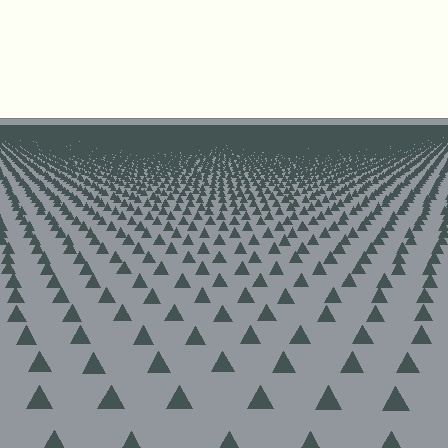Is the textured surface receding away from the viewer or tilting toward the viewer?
The surface is receding away from the viewer. Texture elements get smaller and denser toward the top.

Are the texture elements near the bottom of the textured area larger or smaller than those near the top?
Larger. Near the bottom, elements are closer to the viewer and appear at a bigger on-screen size.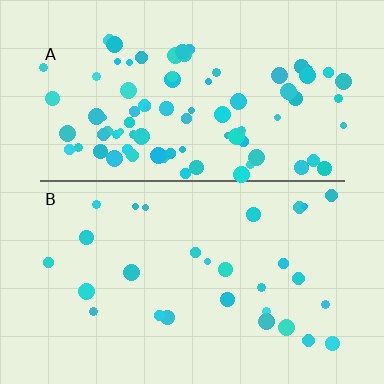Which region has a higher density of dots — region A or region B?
A (the top).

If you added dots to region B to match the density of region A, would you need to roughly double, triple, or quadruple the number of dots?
Approximately triple.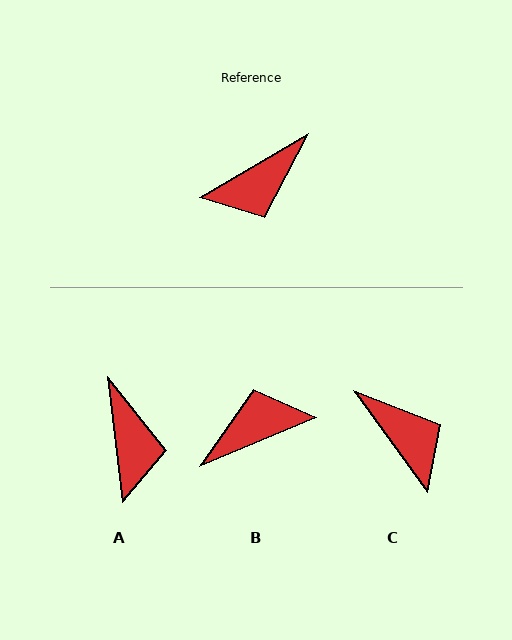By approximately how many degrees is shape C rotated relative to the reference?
Approximately 96 degrees counter-clockwise.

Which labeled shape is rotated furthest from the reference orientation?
B, about 172 degrees away.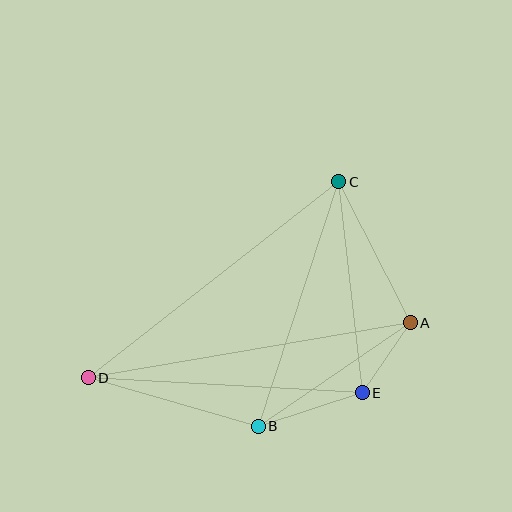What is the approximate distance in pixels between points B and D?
The distance between B and D is approximately 176 pixels.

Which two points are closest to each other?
Points A and E are closest to each other.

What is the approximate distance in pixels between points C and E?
The distance between C and E is approximately 212 pixels.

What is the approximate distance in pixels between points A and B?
The distance between A and B is approximately 184 pixels.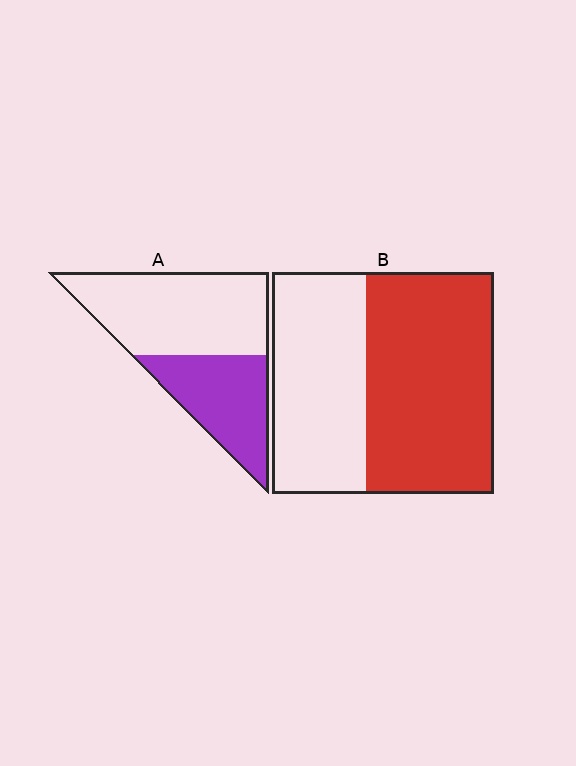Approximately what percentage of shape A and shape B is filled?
A is approximately 40% and B is approximately 60%.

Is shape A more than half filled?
No.